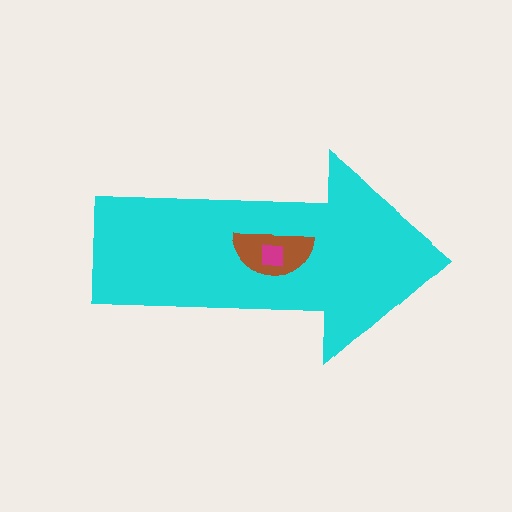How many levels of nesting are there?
3.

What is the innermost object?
The magenta square.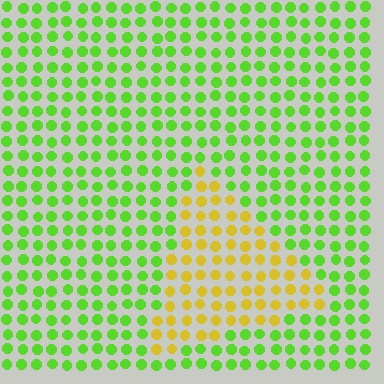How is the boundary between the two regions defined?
The boundary is defined purely by a slight shift in hue (about 53 degrees). Spacing, size, and orientation are identical on both sides.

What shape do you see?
I see a triangle.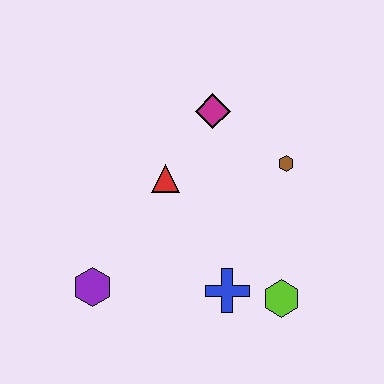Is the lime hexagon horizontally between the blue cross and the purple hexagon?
No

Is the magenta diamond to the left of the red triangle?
No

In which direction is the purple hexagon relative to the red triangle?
The purple hexagon is below the red triangle.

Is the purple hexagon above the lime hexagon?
Yes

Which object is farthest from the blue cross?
The magenta diamond is farthest from the blue cross.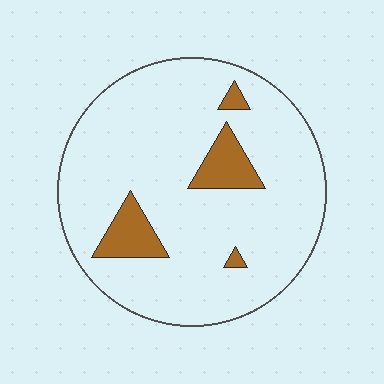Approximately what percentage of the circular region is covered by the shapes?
Approximately 10%.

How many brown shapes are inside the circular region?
4.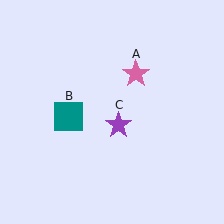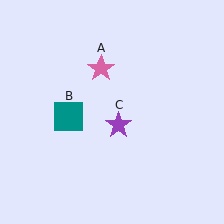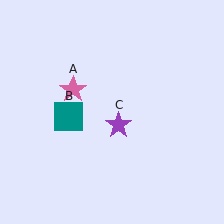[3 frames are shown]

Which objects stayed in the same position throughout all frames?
Teal square (object B) and purple star (object C) remained stationary.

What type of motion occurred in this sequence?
The pink star (object A) rotated counterclockwise around the center of the scene.